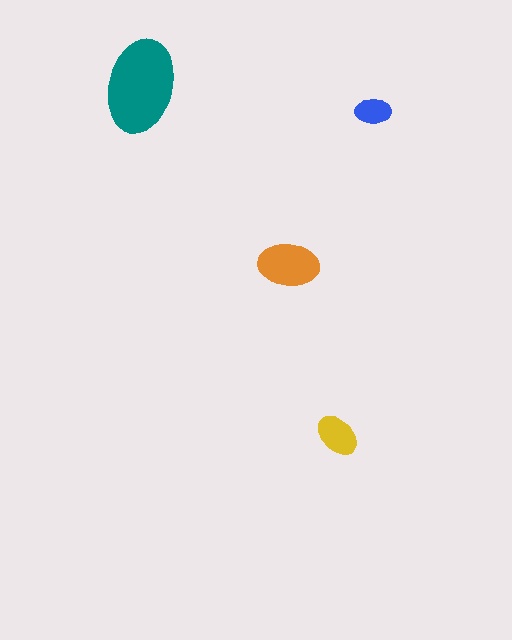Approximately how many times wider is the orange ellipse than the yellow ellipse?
About 1.5 times wider.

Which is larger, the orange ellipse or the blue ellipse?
The orange one.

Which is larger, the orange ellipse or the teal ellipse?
The teal one.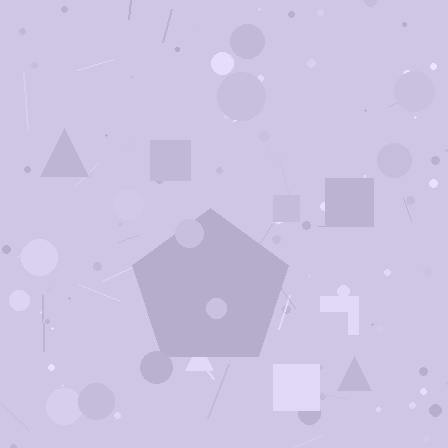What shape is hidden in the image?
A pentagon is hidden in the image.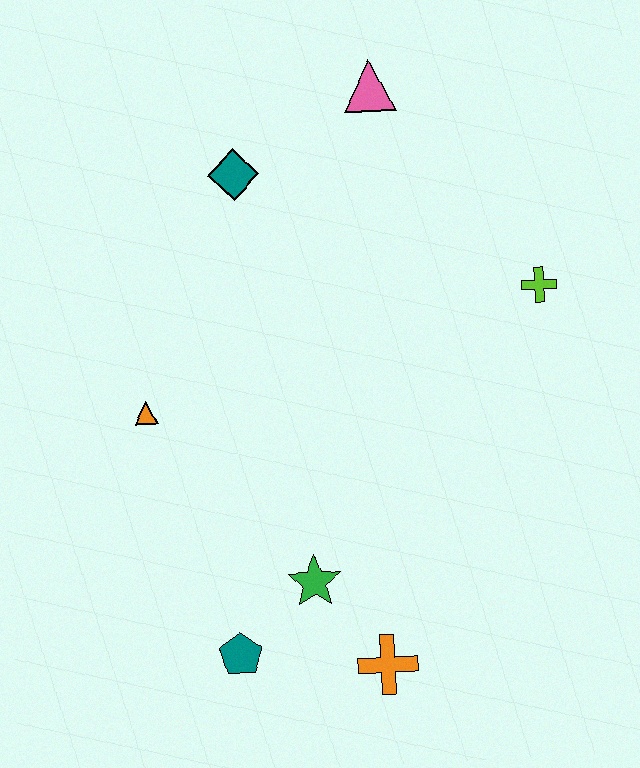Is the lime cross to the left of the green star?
No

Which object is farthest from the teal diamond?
The orange cross is farthest from the teal diamond.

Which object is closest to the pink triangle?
The teal diamond is closest to the pink triangle.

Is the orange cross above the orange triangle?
No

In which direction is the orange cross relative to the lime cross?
The orange cross is below the lime cross.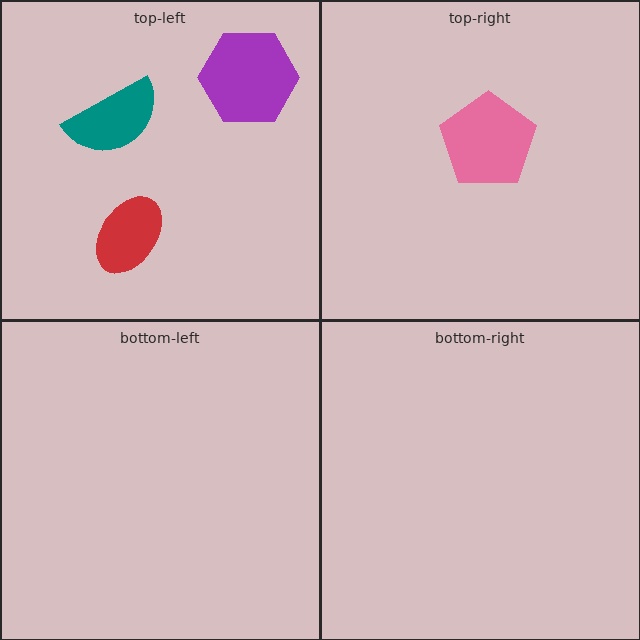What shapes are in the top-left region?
The red ellipse, the teal semicircle, the purple hexagon.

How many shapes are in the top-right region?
1.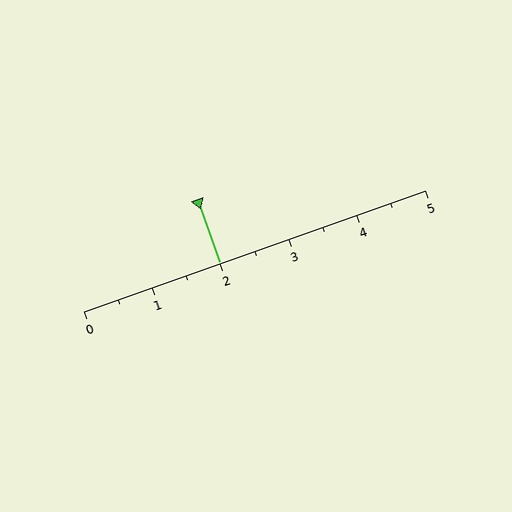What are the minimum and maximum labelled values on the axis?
The axis runs from 0 to 5.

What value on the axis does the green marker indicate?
The marker indicates approximately 2.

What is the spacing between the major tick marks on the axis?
The major ticks are spaced 1 apart.